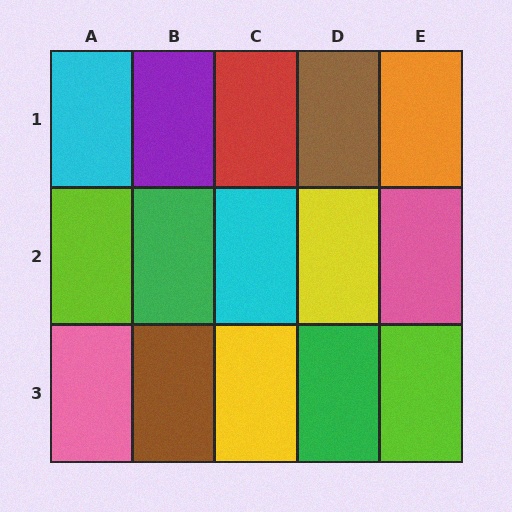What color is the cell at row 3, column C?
Yellow.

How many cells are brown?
2 cells are brown.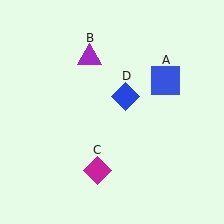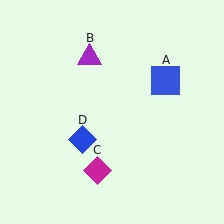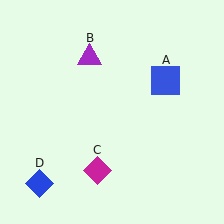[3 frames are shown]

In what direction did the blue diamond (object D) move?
The blue diamond (object D) moved down and to the left.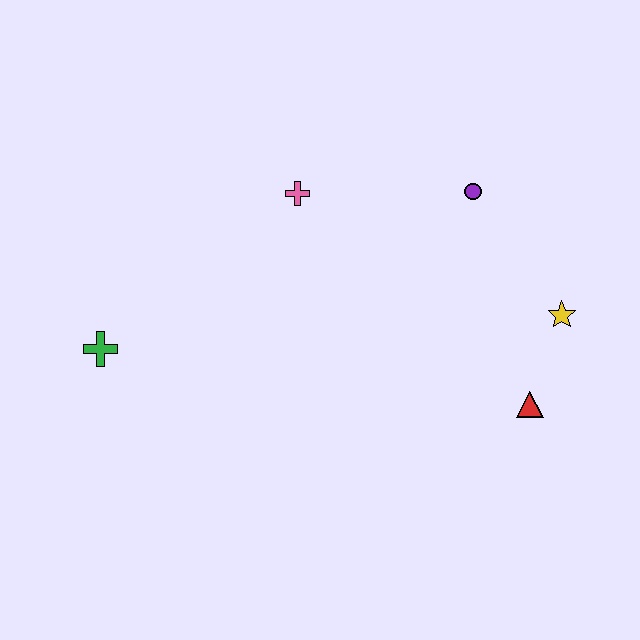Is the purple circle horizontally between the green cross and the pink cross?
No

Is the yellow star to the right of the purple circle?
Yes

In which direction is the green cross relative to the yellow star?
The green cross is to the left of the yellow star.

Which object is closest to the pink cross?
The purple circle is closest to the pink cross.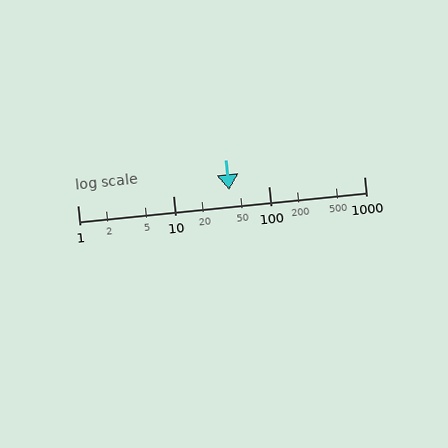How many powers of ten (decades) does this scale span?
The scale spans 3 decades, from 1 to 1000.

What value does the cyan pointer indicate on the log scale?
The pointer indicates approximately 39.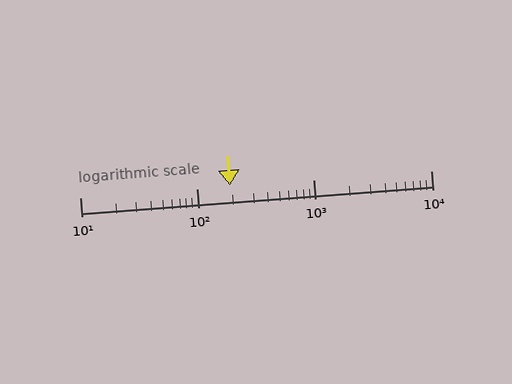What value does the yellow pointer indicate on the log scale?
The pointer indicates approximately 190.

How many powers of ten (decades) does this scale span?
The scale spans 3 decades, from 10 to 10000.